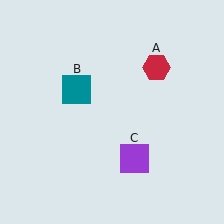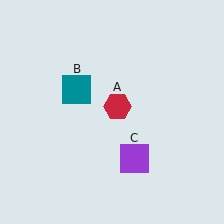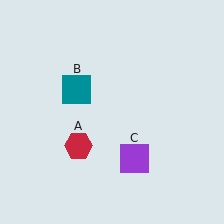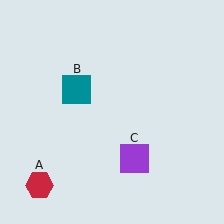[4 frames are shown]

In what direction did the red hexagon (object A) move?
The red hexagon (object A) moved down and to the left.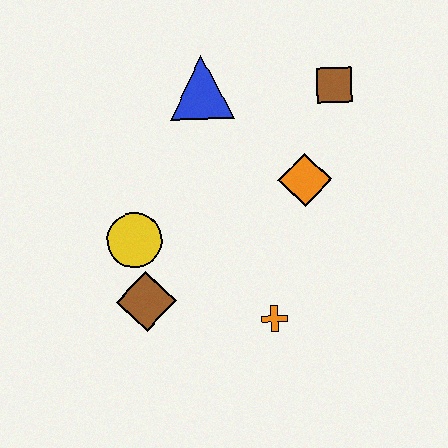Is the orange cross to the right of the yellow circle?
Yes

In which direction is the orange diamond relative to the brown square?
The orange diamond is below the brown square.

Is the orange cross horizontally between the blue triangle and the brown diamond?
No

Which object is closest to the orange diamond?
The brown square is closest to the orange diamond.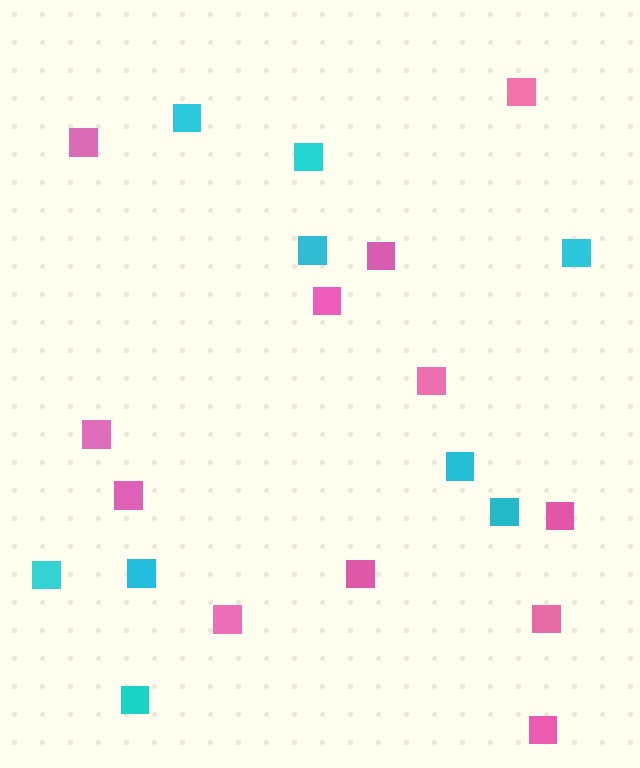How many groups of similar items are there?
There are 2 groups: one group of cyan squares (9) and one group of pink squares (12).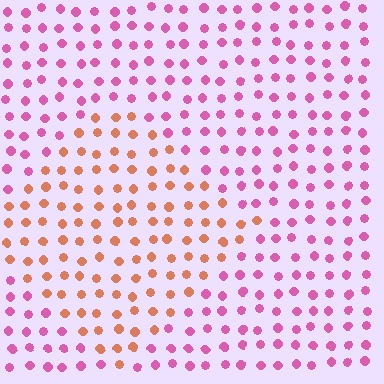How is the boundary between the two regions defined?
The boundary is defined purely by a slight shift in hue (about 55 degrees). Spacing, size, and orientation are identical on both sides.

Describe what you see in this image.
The image is filled with small pink elements in a uniform arrangement. A diamond-shaped region is visible where the elements are tinted to a slightly different hue, forming a subtle color boundary.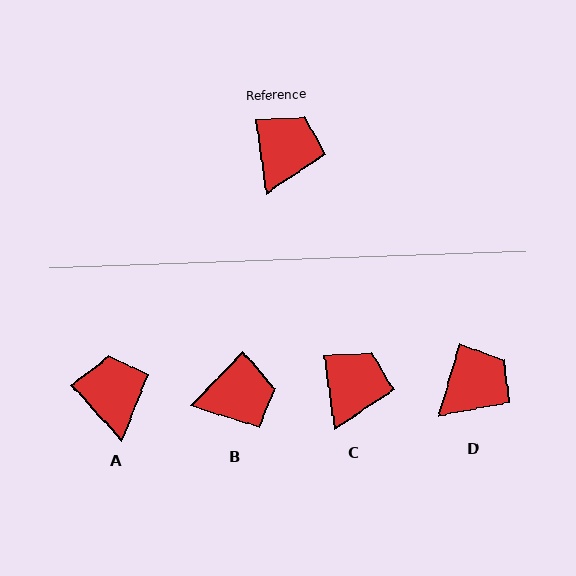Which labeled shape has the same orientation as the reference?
C.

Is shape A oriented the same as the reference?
No, it is off by about 34 degrees.